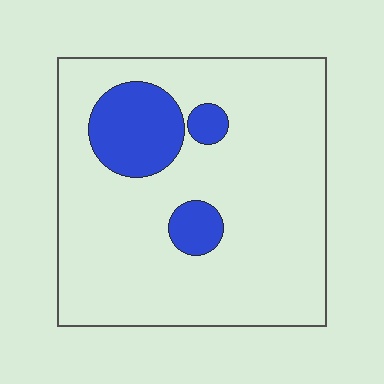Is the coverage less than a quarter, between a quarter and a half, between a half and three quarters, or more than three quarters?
Less than a quarter.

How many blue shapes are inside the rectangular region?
3.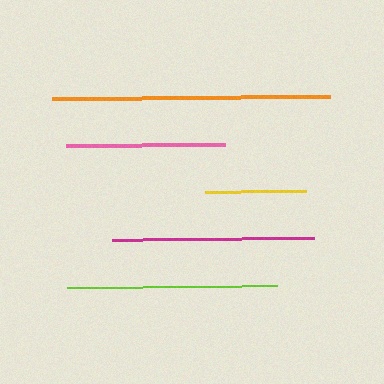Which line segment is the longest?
The orange line is the longest at approximately 278 pixels.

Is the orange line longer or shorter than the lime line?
The orange line is longer than the lime line.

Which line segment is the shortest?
The yellow line is the shortest at approximately 101 pixels.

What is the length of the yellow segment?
The yellow segment is approximately 101 pixels long.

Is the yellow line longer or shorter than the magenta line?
The magenta line is longer than the yellow line.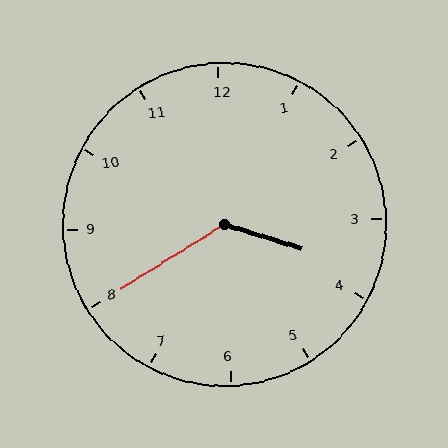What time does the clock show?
3:40.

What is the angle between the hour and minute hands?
Approximately 130 degrees.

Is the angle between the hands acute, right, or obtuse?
It is obtuse.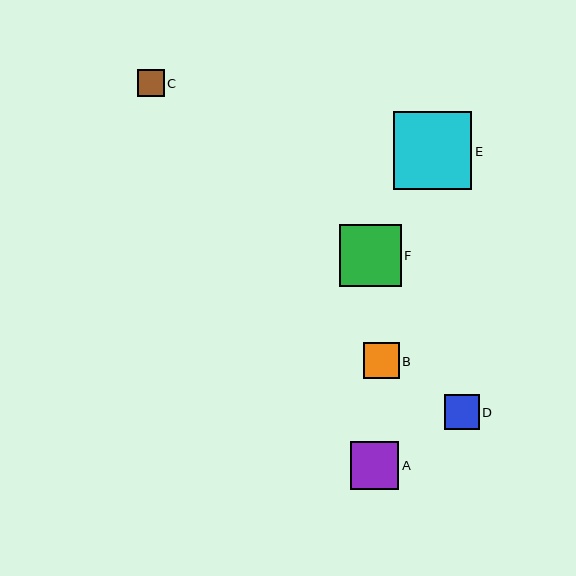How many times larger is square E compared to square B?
Square E is approximately 2.2 times the size of square B.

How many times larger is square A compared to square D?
Square A is approximately 1.4 times the size of square D.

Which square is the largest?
Square E is the largest with a size of approximately 79 pixels.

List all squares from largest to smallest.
From largest to smallest: E, F, A, B, D, C.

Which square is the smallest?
Square C is the smallest with a size of approximately 26 pixels.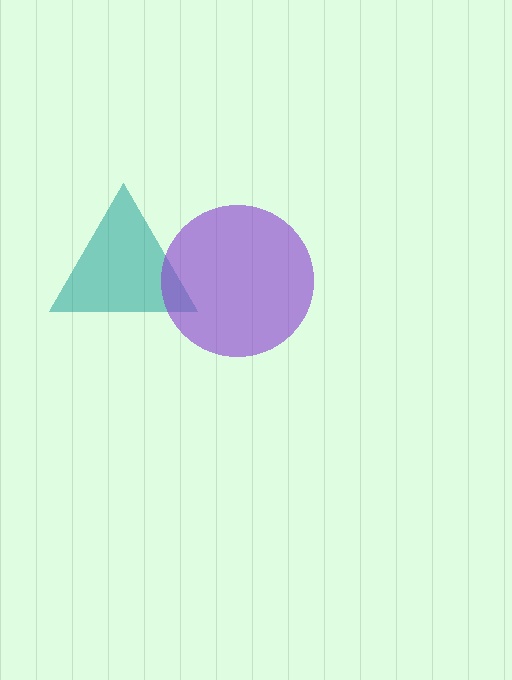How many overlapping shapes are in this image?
There are 2 overlapping shapes in the image.